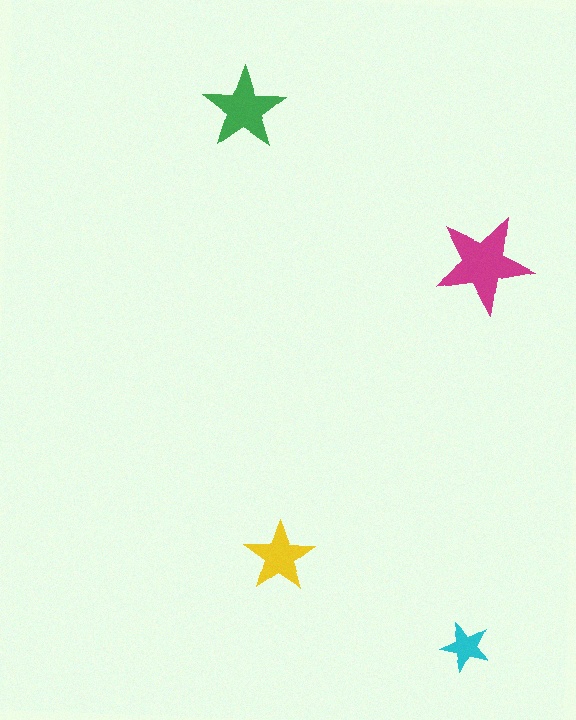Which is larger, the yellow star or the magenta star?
The magenta one.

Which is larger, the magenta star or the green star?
The magenta one.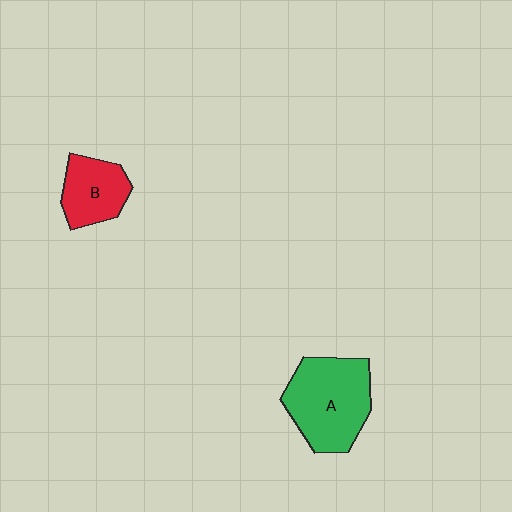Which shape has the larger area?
Shape A (green).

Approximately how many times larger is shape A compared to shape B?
Approximately 1.7 times.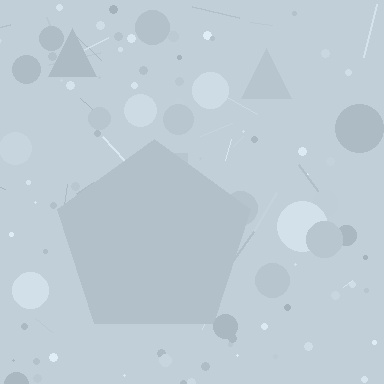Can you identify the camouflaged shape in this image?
The camouflaged shape is a pentagon.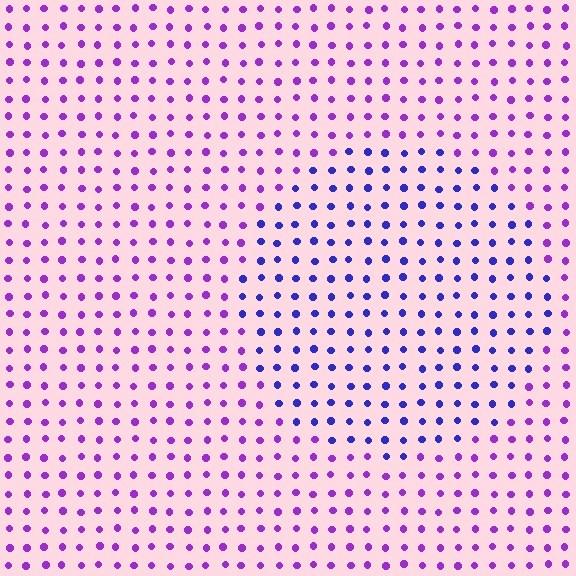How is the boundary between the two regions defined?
The boundary is defined purely by a slight shift in hue (about 41 degrees). Spacing, size, and orientation are identical on both sides.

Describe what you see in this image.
The image is filled with small purple elements in a uniform arrangement. A circle-shaped region is visible where the elements are tinted to a slightly different hue, forming a subtle color boundary.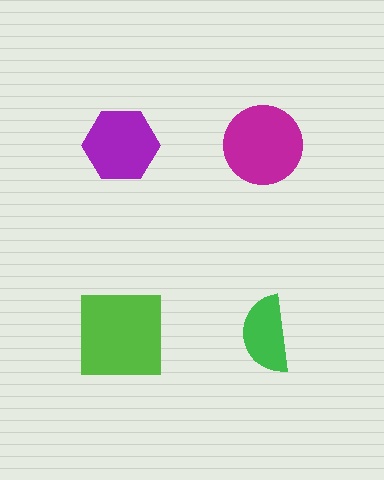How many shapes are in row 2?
2 shapes.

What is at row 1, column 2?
A magenta circle.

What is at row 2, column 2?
A green semicircle.